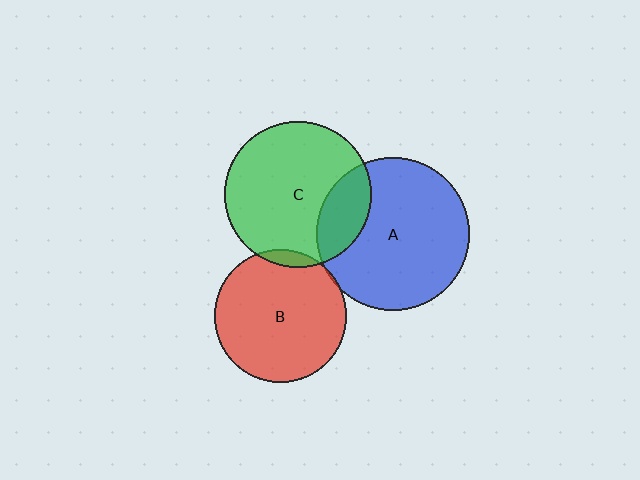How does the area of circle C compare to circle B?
Approximately 1.2 times.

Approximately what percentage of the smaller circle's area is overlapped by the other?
Approximately 5%.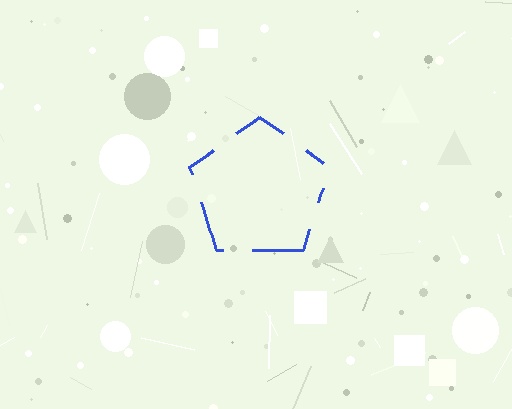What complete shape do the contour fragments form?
The contour fragments form a pentagon.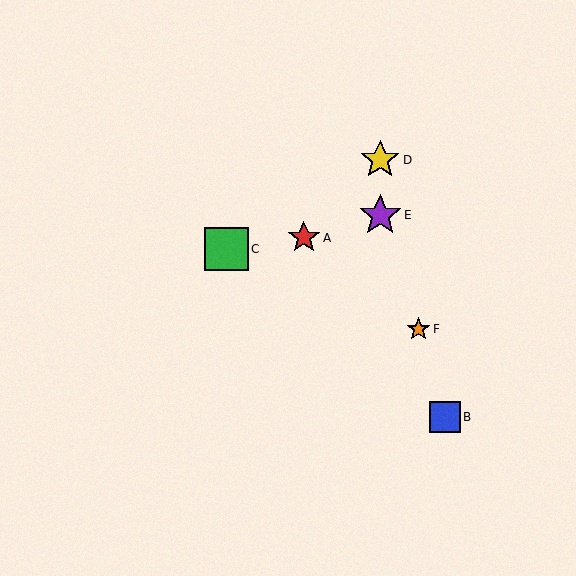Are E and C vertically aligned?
No, E is at x≈380 and C is at x≈227.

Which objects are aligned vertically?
Objects D, E are aligned vertically.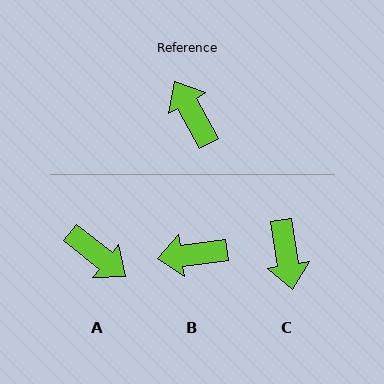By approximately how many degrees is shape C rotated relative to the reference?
Approximately 160 degrees counter-clockwise.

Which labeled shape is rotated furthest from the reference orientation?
C, about 160 degrees away.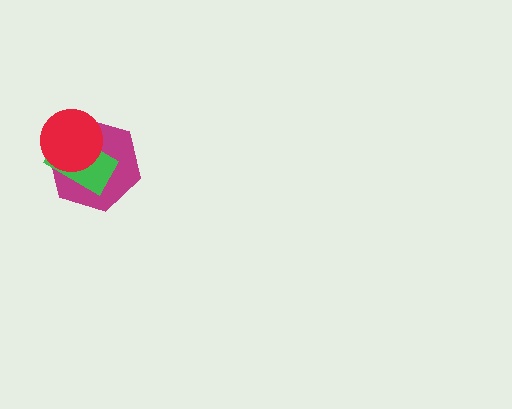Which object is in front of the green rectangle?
The red circle is in front of the green rectangle.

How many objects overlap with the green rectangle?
2 objects overlap with the green rectangle.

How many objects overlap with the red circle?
2 objects overlap with the red circle.